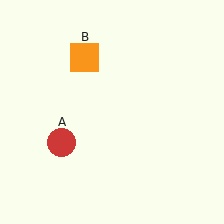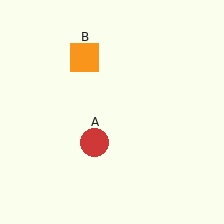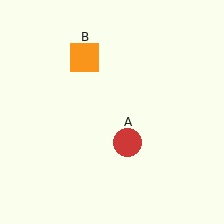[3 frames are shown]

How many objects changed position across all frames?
1 object changed position: red circle (object A).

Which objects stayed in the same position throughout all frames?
Orange square (object B) remained stationary.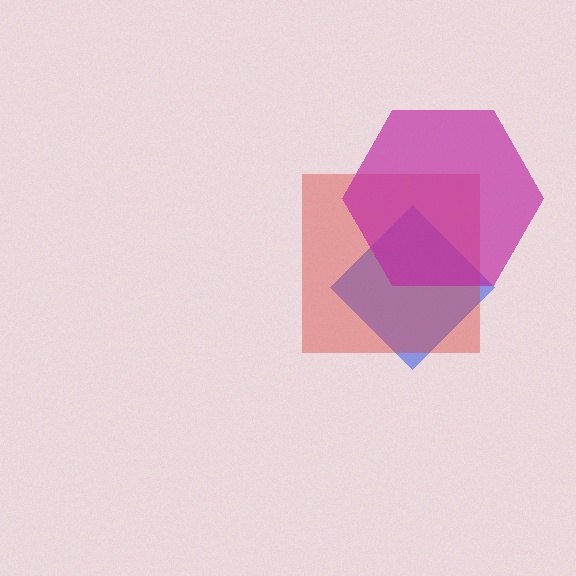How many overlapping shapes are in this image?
There are 3 overlapping shapes in the image.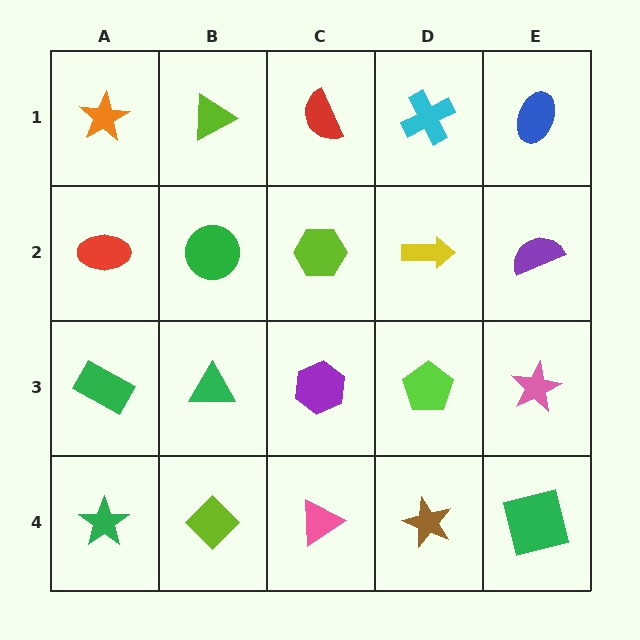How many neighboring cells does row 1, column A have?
2.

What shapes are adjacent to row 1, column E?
A purple semicircle (row 2, column E), a cyan cross (row 1, column D).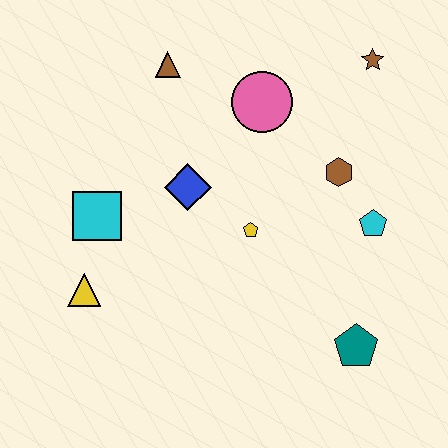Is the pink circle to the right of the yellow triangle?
Yes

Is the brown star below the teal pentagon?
No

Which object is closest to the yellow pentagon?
The blue diamond is closest to the yellow pentagon.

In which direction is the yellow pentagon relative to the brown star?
The yellow pentagon is below the brown star.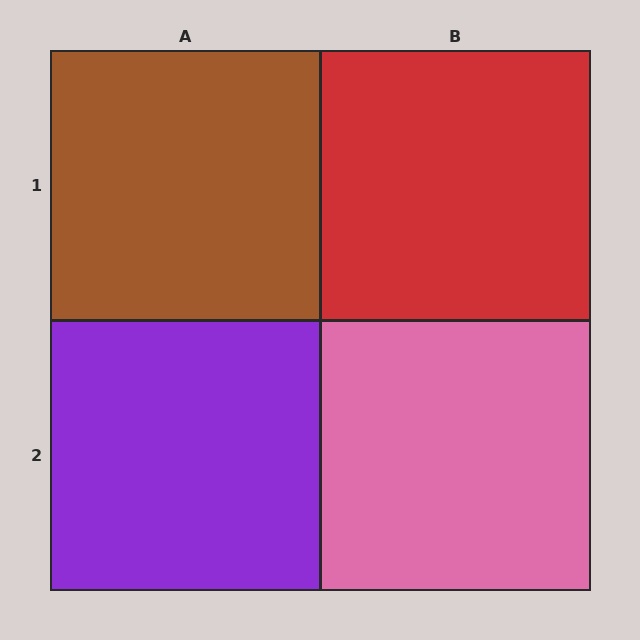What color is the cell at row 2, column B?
Pink.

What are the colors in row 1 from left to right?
Brown, red.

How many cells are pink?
1 cell is pink.